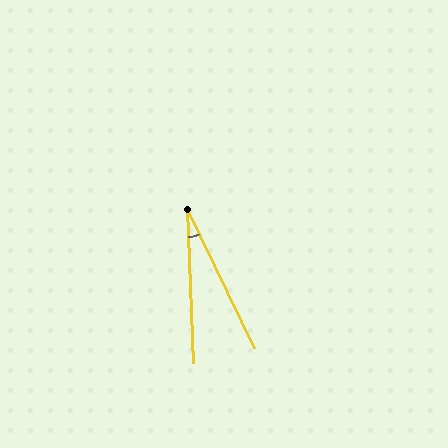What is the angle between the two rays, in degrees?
Approximately 23 degrees.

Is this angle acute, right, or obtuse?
It is acute.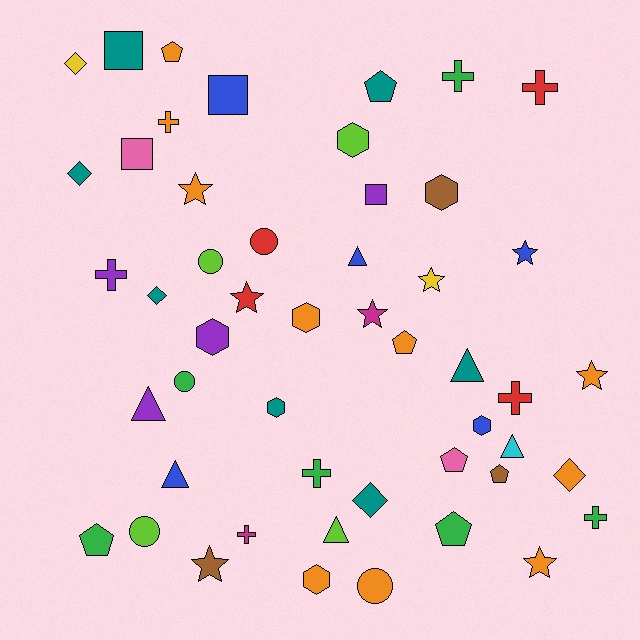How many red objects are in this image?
There are 4 red objects.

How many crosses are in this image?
There are 8 crosses.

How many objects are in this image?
There are 50 objects.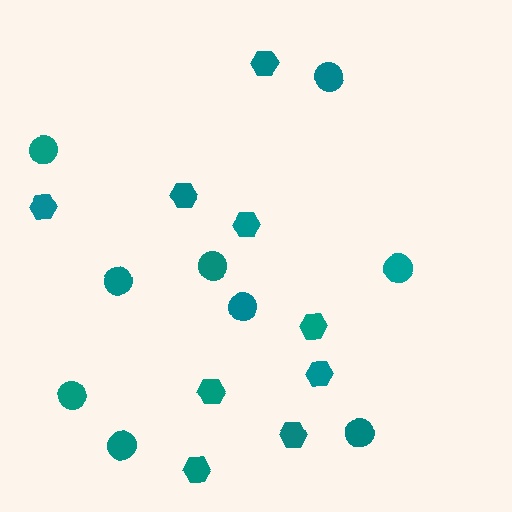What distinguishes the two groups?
There are 2 groups: one group of hexagons (9) and one group of circles (9).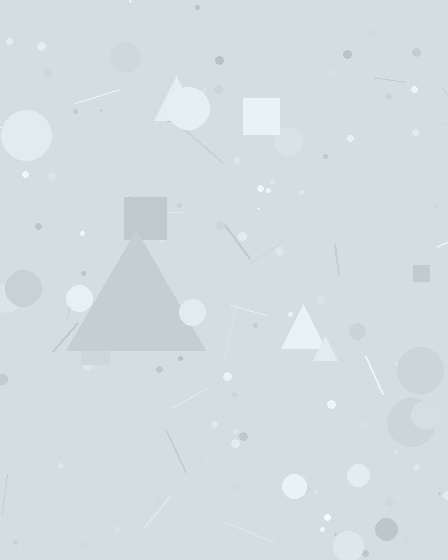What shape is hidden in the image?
A triangle is hidden in the image.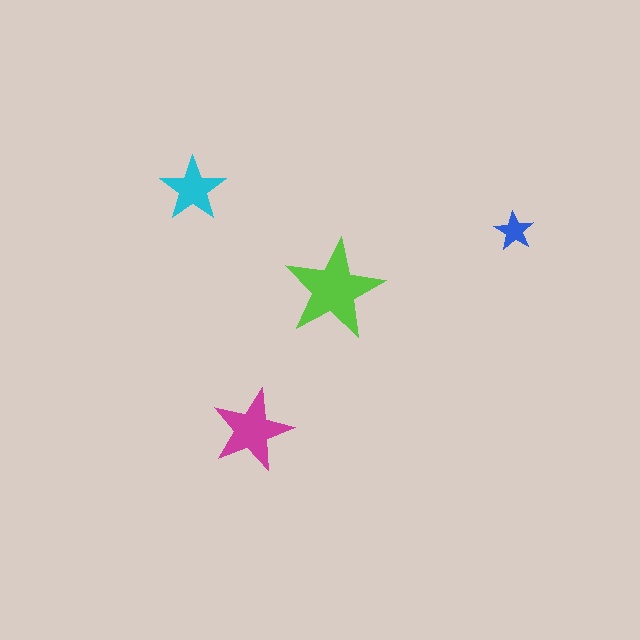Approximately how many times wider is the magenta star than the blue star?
About 2 times wider.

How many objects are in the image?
There are 4 objects in the image.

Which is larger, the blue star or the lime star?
The lime one.